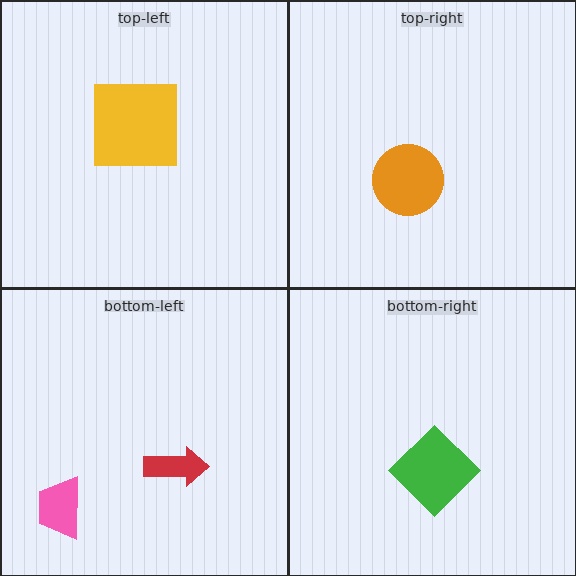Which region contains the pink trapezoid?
The bottom-left region.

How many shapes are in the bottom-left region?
2.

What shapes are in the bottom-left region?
The pink trapezoid, the red arrow.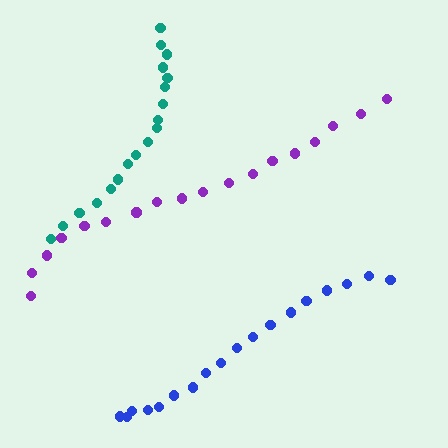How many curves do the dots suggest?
There are 3 distinct paths.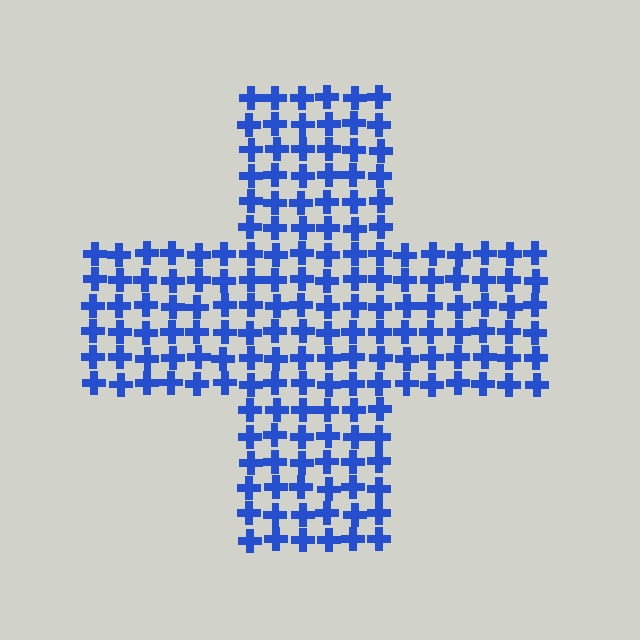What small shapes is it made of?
It is made of small crosses.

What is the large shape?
The large shape is a cross.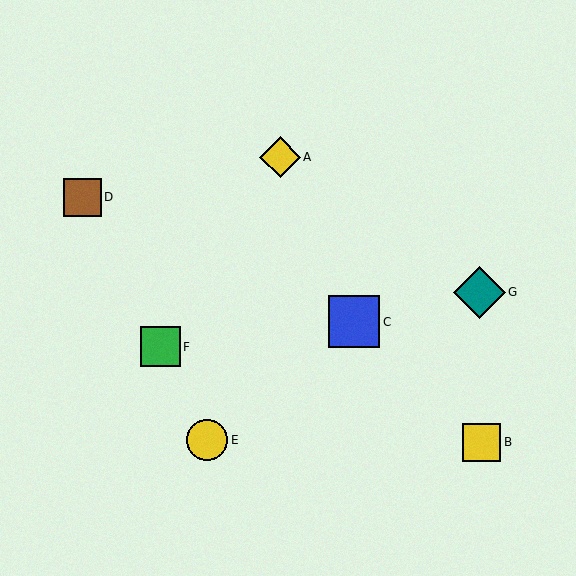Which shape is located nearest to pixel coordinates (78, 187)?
The brown square (labeled D) at (82, 197) is nearest to that location.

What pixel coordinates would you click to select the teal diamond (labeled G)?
Click at (480, 292) to select the teal diamond G.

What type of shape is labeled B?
Shape B is a yellow square.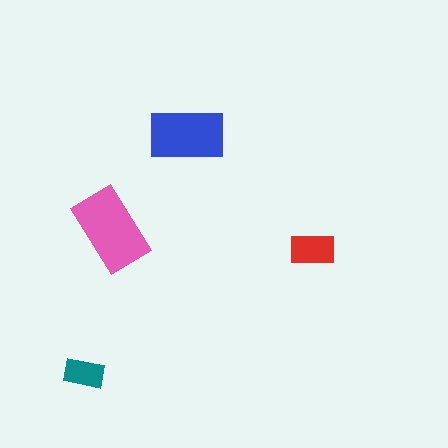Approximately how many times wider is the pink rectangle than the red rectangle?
About 2 times wider.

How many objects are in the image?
There are 4 objects in the image.